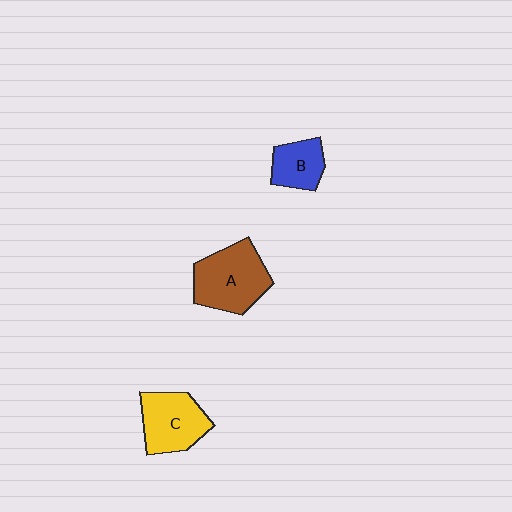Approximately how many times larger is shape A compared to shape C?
Approximately 1.2 times.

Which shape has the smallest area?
Shape B (blue).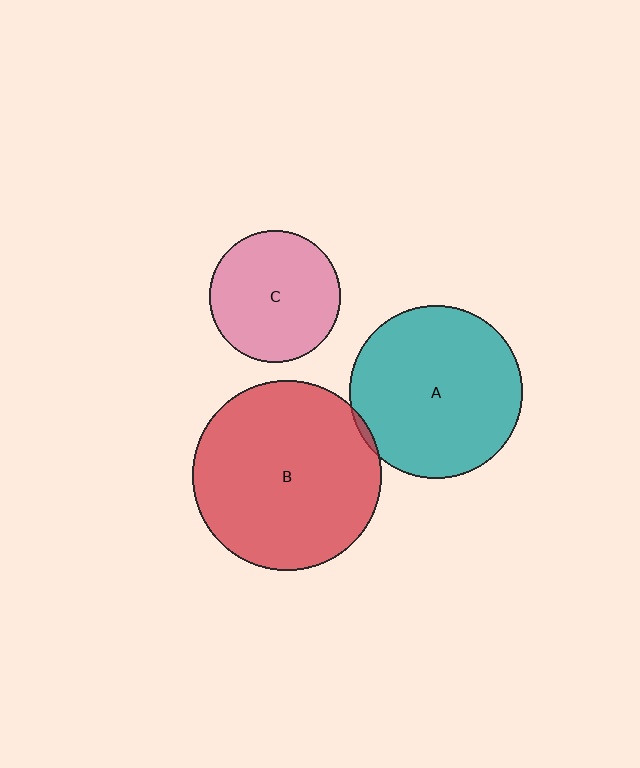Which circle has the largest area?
Circle B (red).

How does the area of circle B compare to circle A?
Approximately 1.2 times.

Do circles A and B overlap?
Yes.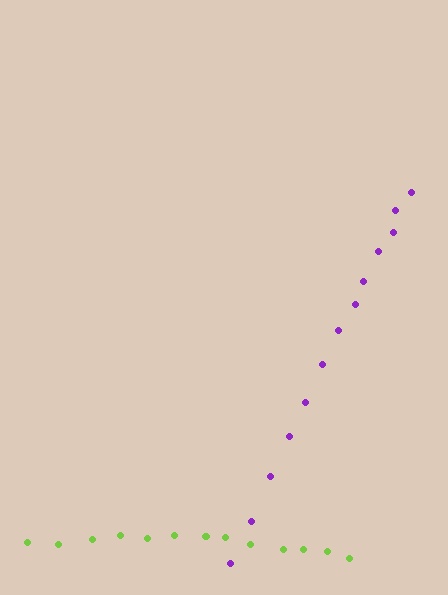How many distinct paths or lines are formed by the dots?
There are 2 distinct paths.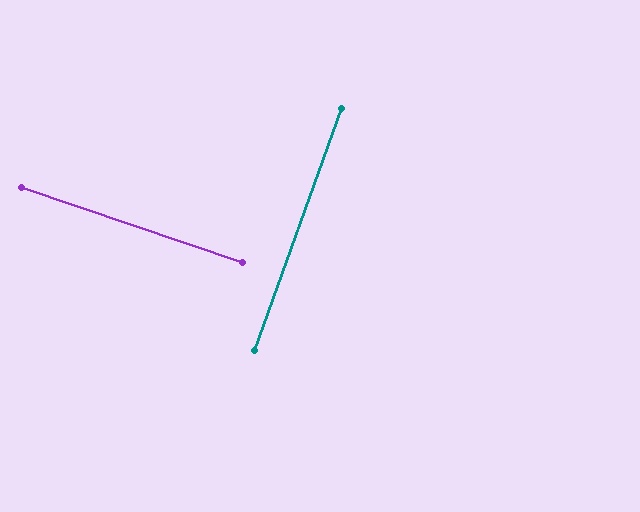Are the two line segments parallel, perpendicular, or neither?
Perpendicular — they meet at approximately 89°.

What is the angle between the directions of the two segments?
Approximately 89 degrees.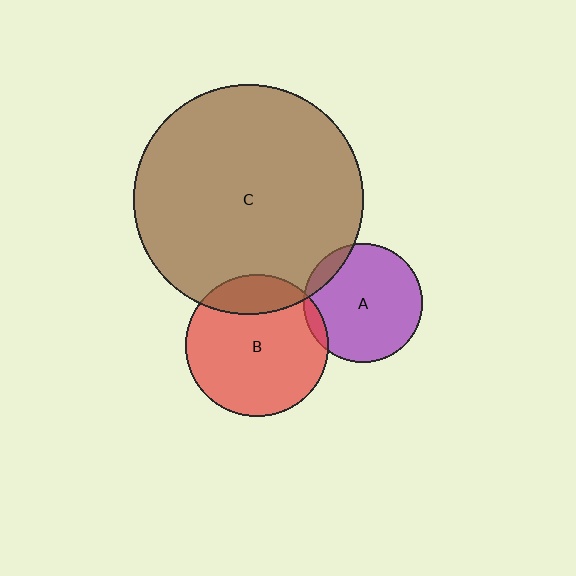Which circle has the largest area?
Circle C (brown).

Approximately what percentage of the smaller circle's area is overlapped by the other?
Approximately 10%.